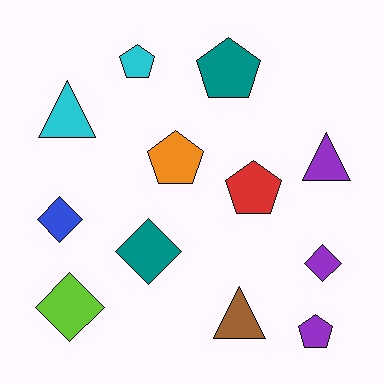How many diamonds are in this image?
There are 4 diamonds.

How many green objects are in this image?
There are no green objects.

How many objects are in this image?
There are 12 objects.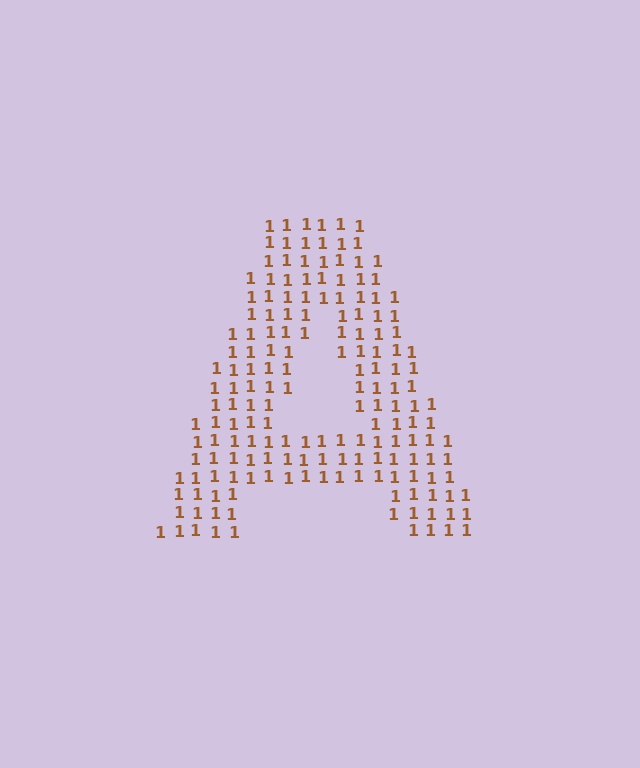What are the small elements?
The small elements are digit 1's.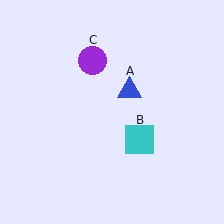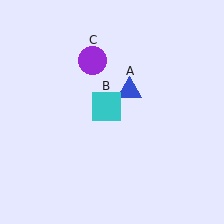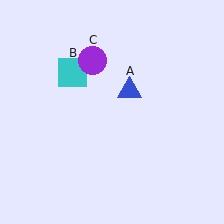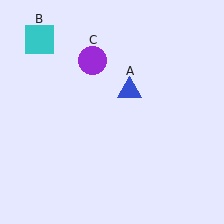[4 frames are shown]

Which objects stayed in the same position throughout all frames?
Blue triangle (object A) and purple circle (object C) remained stationary.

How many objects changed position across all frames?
1 object changed position: cyan square (object B).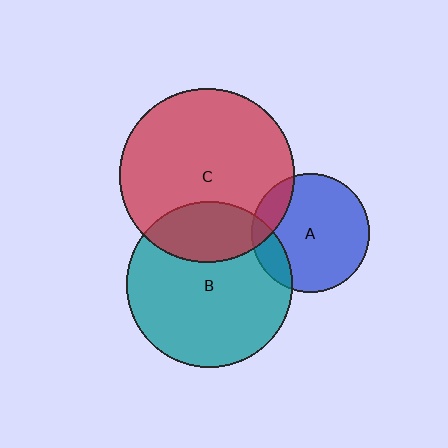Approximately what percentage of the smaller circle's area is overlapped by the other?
Approximately 25%.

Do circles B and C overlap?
Yes.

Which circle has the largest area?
Circle C (red).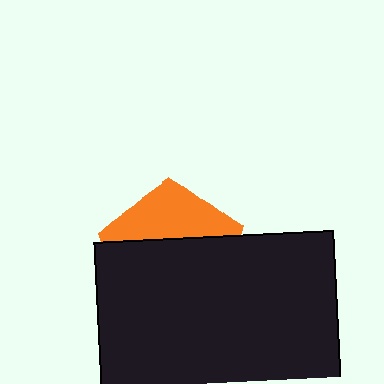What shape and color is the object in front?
The object in front is a black rectangle.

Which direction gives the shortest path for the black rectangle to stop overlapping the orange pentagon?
Moving down gives the shortest separation.